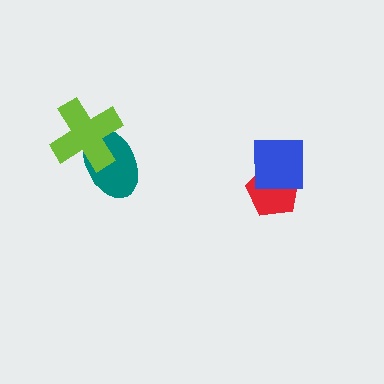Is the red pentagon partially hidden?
Yes, it is partially covered by another shape.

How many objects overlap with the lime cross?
1 object overlaps with the lime cross.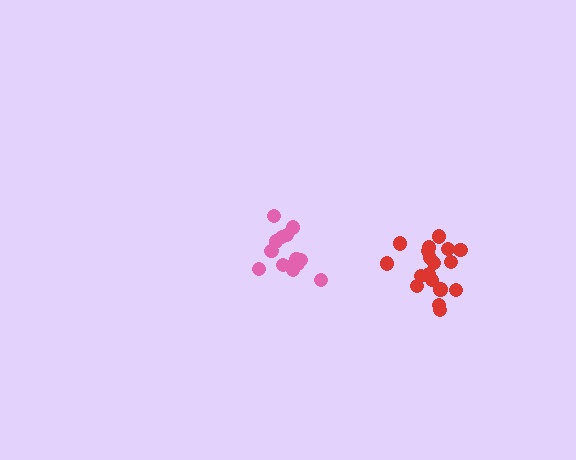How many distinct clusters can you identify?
There are 2 distinct clusters.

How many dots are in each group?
Group 1: 14 dots, Group 2: 18 dots (32 total).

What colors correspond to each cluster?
The clusters are colored: pink, red.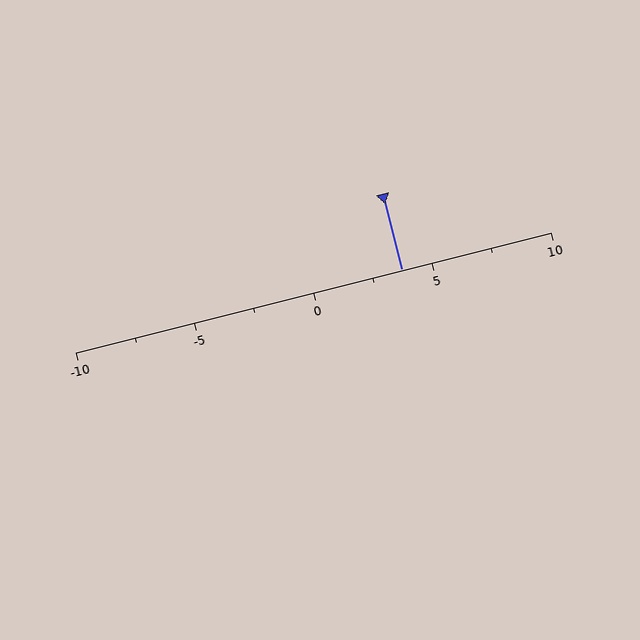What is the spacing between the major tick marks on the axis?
The major ticks are spaced 5 apart.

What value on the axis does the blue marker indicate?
The marker indicates approximately 3.8.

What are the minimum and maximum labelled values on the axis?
The axis runs from -10 to 10.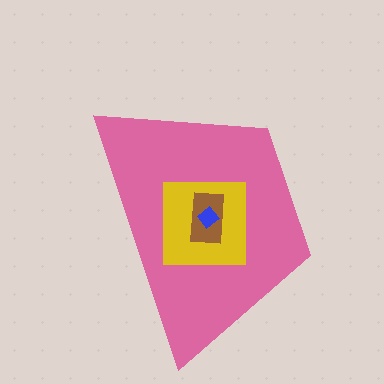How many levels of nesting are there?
4.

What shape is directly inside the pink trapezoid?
The yellow square.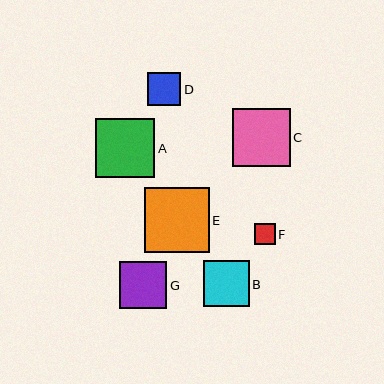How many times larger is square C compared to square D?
Square C is approximately 1.7 times the size of square D.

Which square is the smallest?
Square F is the smallest with a size of approximately 21 pixels.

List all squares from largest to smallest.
From largest to smallest: E, A, C, G, B, D, F.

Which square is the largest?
Square E is the largest with a size of approximately 65 pixels.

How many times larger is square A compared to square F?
Square A is approximately 2.8 times the size of square F.